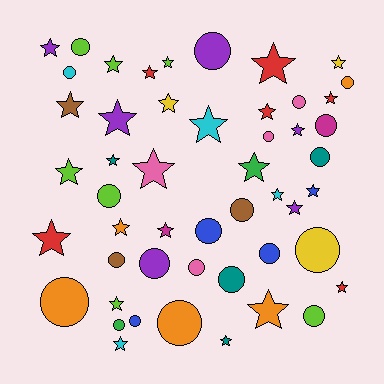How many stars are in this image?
There are 28 stars.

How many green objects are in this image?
There are 2 green objects.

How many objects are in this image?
There are 50 objects.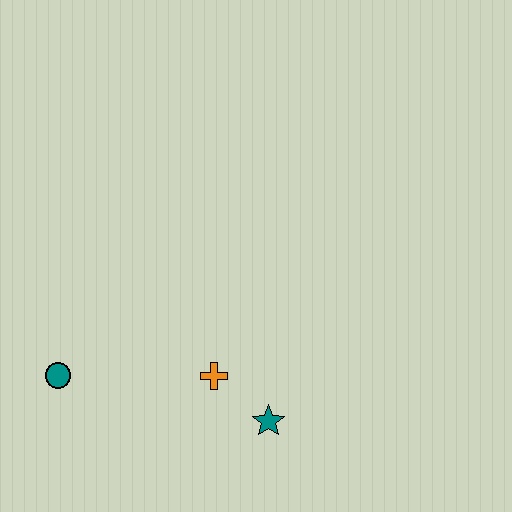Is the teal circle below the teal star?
No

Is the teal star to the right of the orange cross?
Yes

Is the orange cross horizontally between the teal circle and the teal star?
Yes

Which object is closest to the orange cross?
The teal star is closest to the orange cross.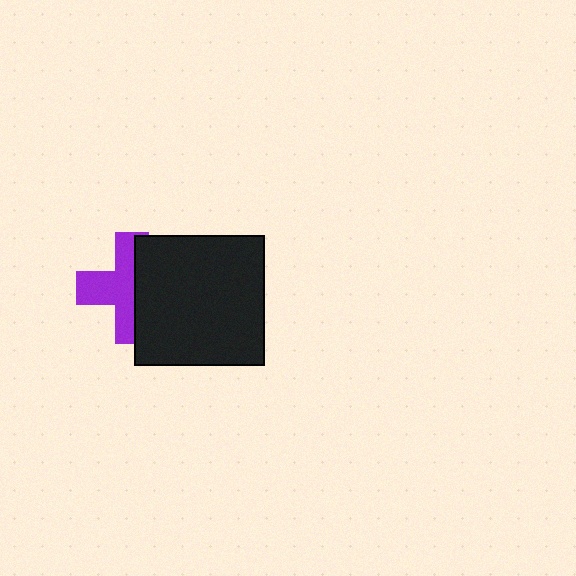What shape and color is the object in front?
The object in front is a black square.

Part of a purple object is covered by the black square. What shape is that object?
It is a cross.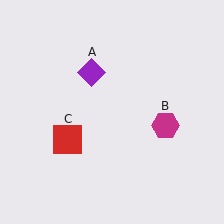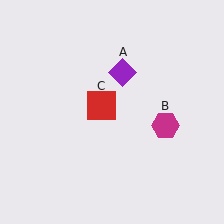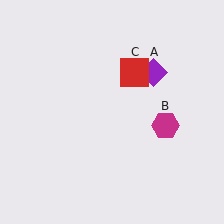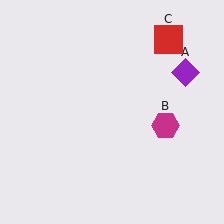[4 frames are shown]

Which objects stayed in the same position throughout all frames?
Magenta hexagon (object B) remained stationary.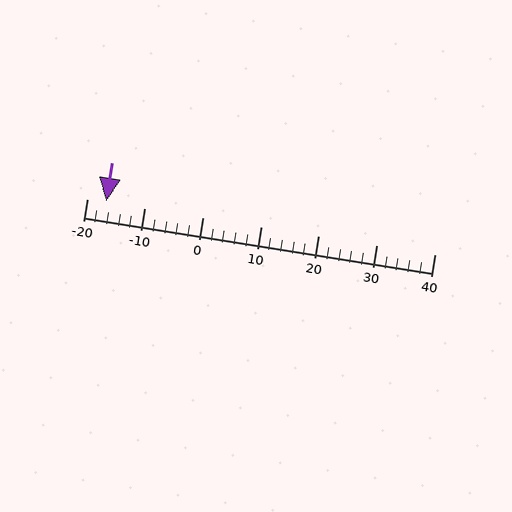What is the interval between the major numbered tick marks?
The major tick marks are spaced 10 units apart.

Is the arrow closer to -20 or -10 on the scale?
The arrow is closer to -20.